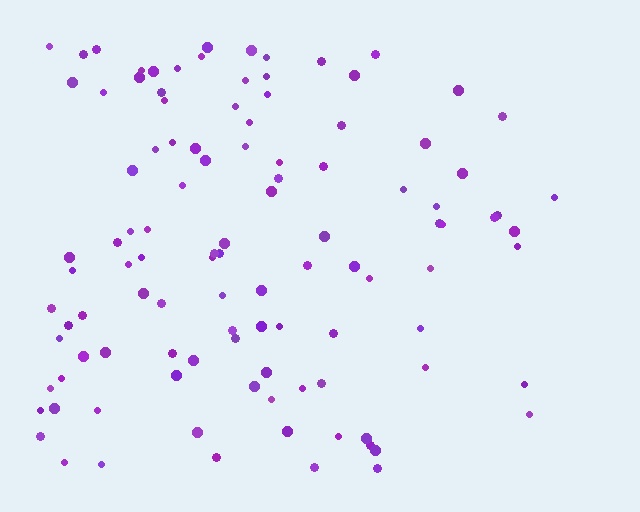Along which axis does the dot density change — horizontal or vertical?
Horizontal.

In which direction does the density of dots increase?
From right to left, with the left side densest.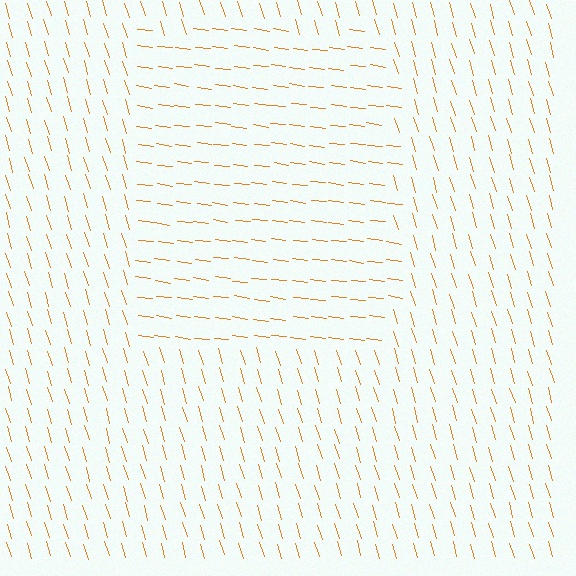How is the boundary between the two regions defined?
The boundary is defined purely by a change in line orientation (approximately 66 degrees difference). All lines are the same color and thickness.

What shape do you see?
I see a rectangle.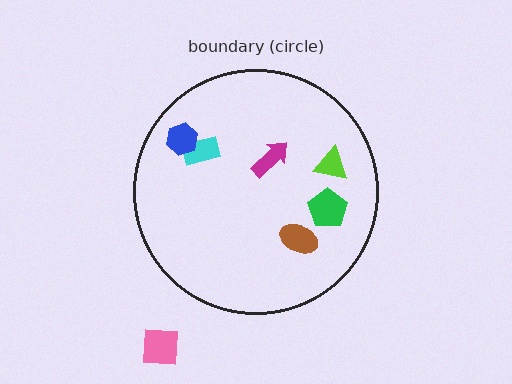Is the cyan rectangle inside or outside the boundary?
Inside.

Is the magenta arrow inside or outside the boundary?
Inside.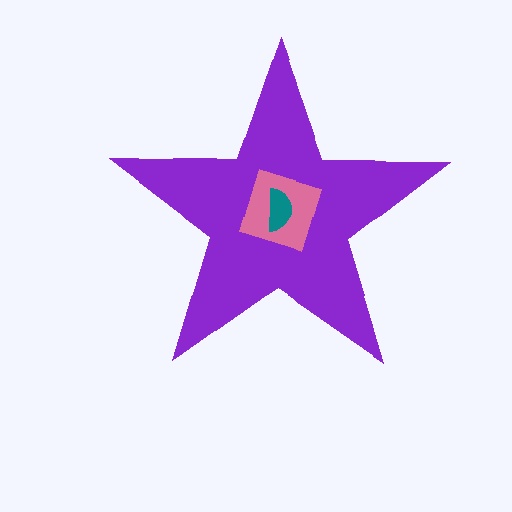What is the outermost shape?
The purple star.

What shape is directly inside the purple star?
The pink square.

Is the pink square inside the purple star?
Yes.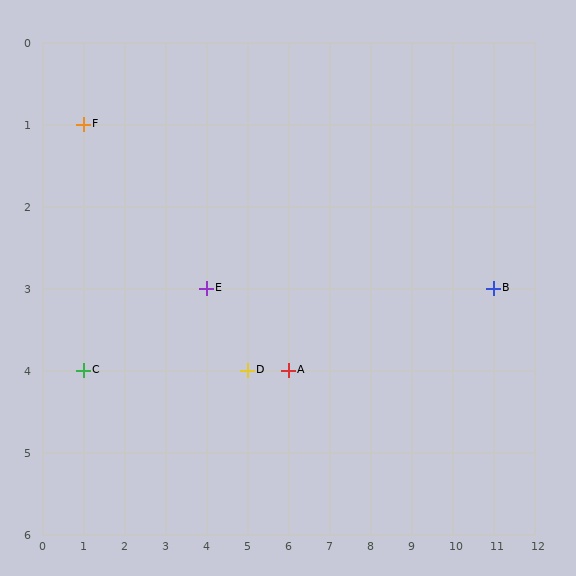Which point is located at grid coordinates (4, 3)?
Point E is at (4, 3).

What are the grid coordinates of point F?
Point F is at grid coordinates (1, 1).